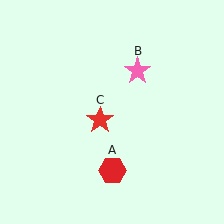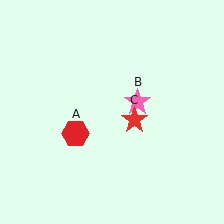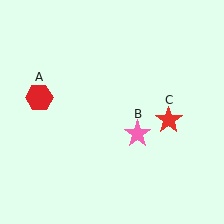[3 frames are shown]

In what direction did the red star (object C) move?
The red star (object C) moved right.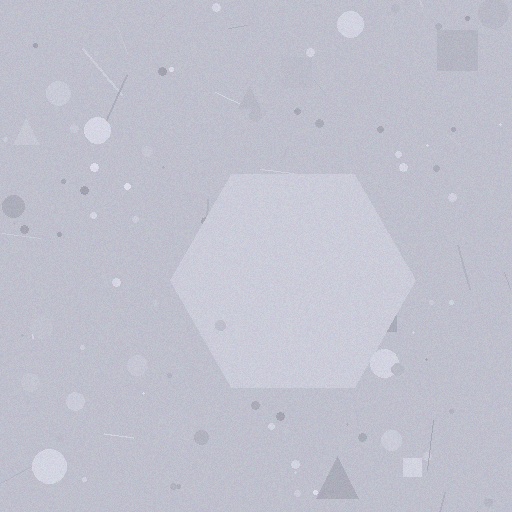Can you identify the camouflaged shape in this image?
The camouflaged shape is a hexagon.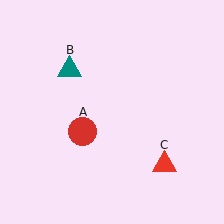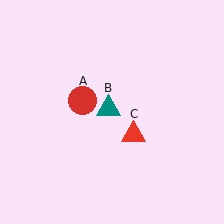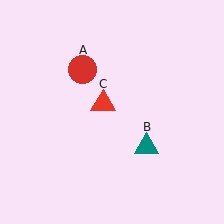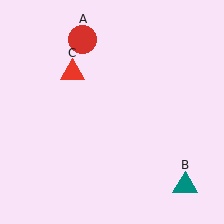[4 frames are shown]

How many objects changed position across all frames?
3 objects changed position: red circle (object A), teal triangle (object B), red triangle (object C).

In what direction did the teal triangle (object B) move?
The teal triangle (object B) moved down and to the right.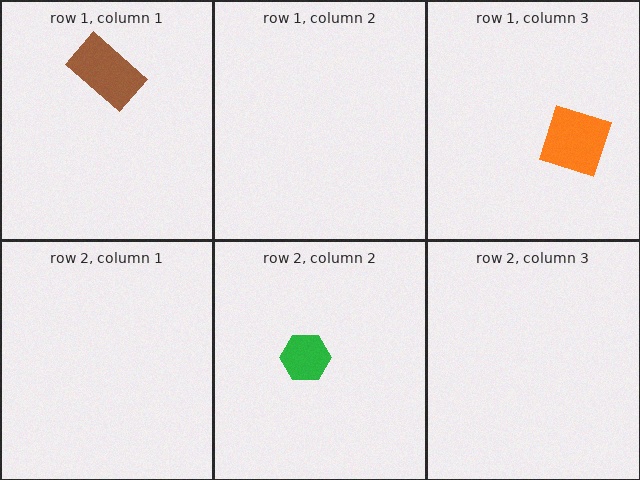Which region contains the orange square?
The row 1, column 3 region.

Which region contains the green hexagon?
The row 2, column 2 region.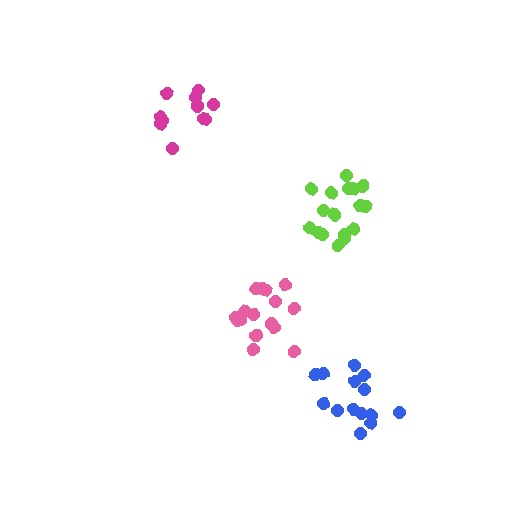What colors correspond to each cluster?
The clusters are colored: pink, lime, magenta, blue.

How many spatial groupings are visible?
There are 4 spatial groupings.